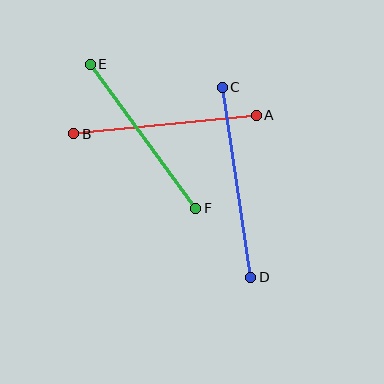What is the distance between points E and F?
The distance is approximately 179 pixels.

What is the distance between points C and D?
The distance is approximately 192 pixels.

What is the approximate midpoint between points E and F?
The midpoint is at approximately (143, 136) pixels.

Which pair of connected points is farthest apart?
Points C and D are farthest apart.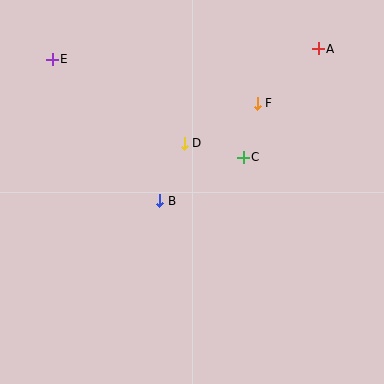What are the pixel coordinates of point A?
Point A is at (318, 49).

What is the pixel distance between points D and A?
The distance between D and A is 164 pixels.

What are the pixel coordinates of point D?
Point D is at (184, 143).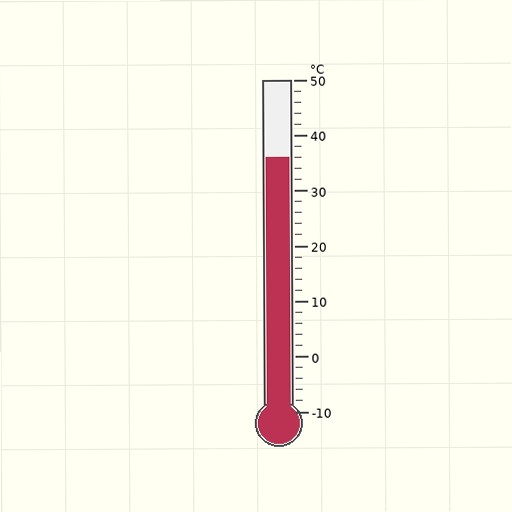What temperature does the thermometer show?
The thermometer shows approximately 36°C.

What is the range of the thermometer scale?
The thermometer scale ranges from -10°C to 50°C.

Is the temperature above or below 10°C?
The temperature is above 10°C.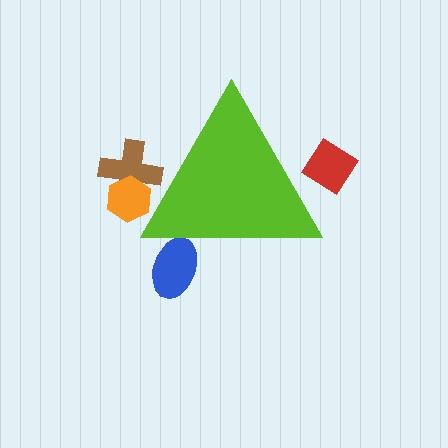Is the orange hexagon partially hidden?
Yes, the orange hexagon is partially hidden behind the lime triangle.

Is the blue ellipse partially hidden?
Yes, the blue ellipse is partially hidden behind the lime triangle.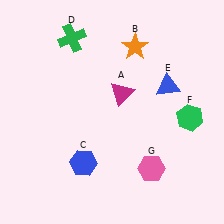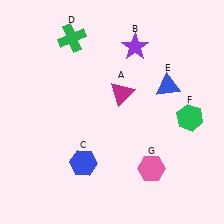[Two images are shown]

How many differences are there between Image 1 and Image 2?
There is 1 difference between the two images.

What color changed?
The star (B) changed from orange in Image 1 to purple in Image 2.